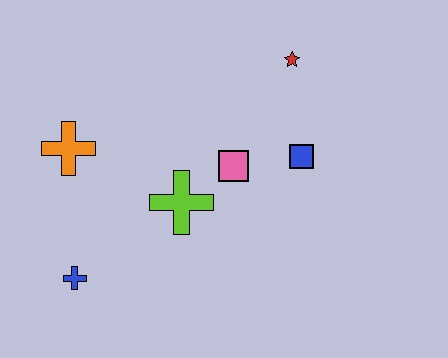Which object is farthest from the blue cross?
The red star is farthest from the blue cross.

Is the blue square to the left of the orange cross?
No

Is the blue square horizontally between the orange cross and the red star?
No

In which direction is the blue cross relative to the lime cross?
The blue cross is to the left of the lime cross.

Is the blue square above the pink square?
Yes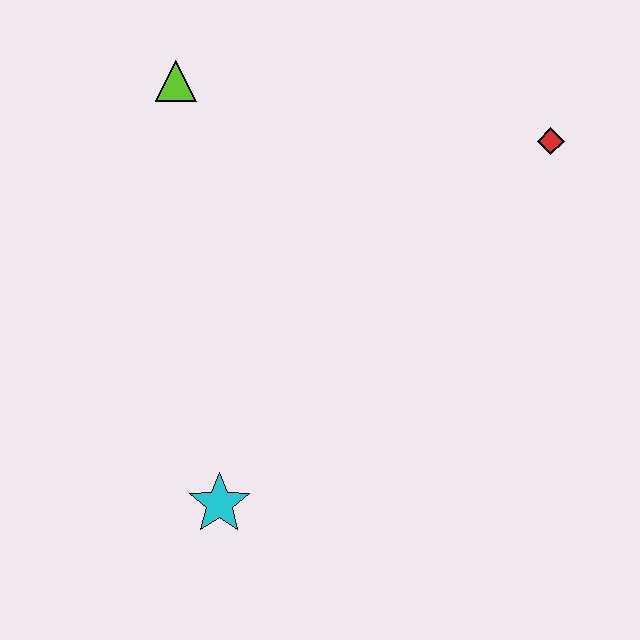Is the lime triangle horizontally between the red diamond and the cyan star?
No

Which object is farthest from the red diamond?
The cyan star is farthest from the red diamond.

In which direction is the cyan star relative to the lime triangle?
The cyan star is below the lime triangle.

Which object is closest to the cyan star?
The lime triangle is closest to the cyan star.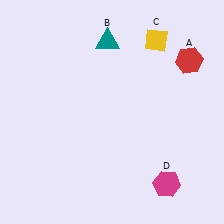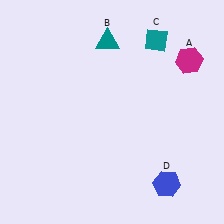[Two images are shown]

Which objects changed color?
A changed from red to magenta. C changed from yellow to teal. D changed from magenta to blue.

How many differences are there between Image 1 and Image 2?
There are 3 differences between the two images.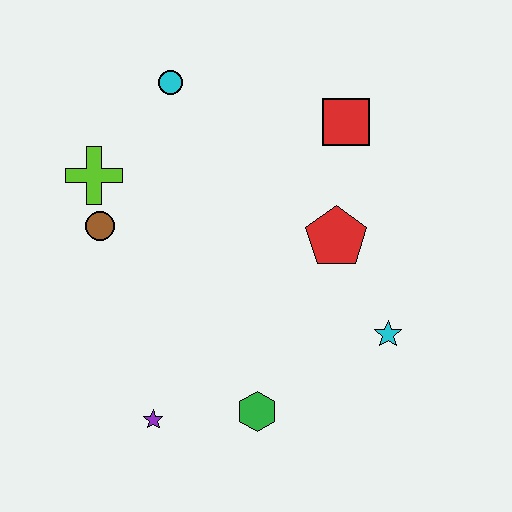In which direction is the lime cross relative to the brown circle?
The lime cross is above the brown circle.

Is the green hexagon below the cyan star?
Yes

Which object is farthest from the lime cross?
The cyan star is farthest from the lime cross.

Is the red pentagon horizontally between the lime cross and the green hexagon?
No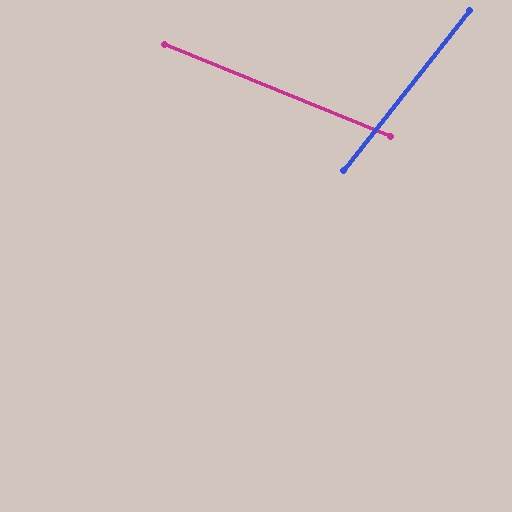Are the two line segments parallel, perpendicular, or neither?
Neither parallel nor perpendicular — they differ by about 74°.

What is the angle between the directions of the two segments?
Approximately 74 degrees.